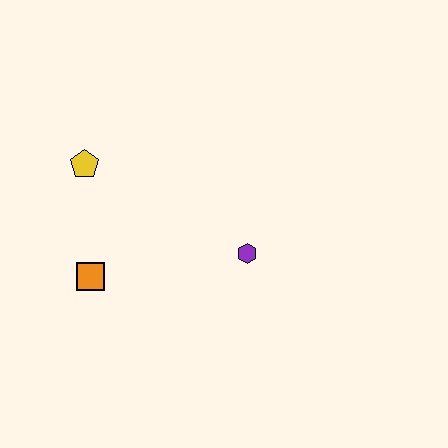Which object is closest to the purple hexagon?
The orange square is closest to the purple hexagon.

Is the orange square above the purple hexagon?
No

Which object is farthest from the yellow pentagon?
The purple hexagon is farthest from the yellow pentagon.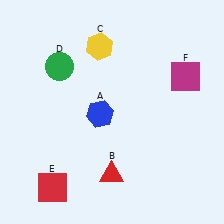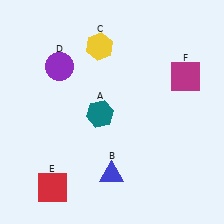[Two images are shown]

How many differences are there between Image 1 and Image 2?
There are 3 differences between the two images.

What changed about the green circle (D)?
In Image 1, D is green. In Image 2, it changed to purple.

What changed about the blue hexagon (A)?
In Image 1, A is blue. In Image 2, it changed to teal.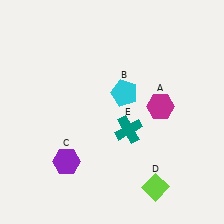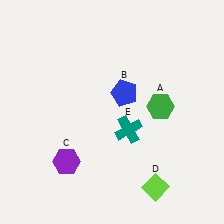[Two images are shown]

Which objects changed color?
A changed from magenta to green. B changed from cyan to blue.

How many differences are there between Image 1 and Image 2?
There are 2 differences between the two images.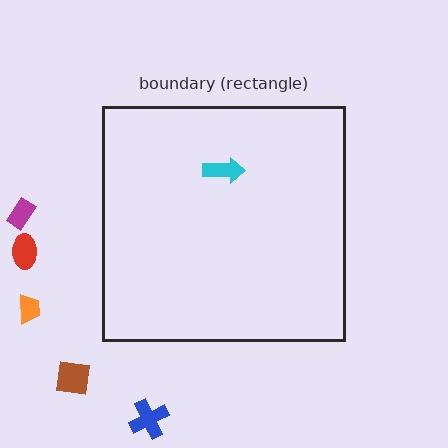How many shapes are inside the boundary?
1 inside, 5 outside.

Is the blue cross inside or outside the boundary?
Outside.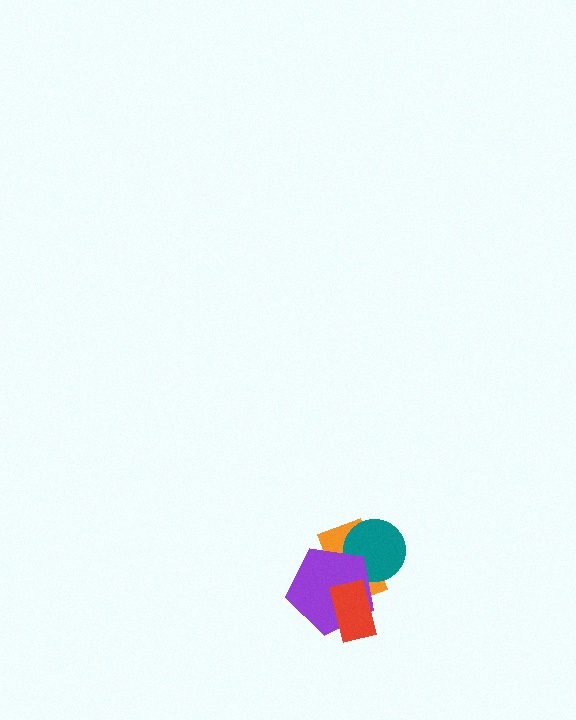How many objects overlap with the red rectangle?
2 objects overlap with the red rectangle.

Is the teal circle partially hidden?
Yes, it is partially covered by another shape.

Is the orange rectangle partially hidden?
Yes, it is partially covered by another shape.